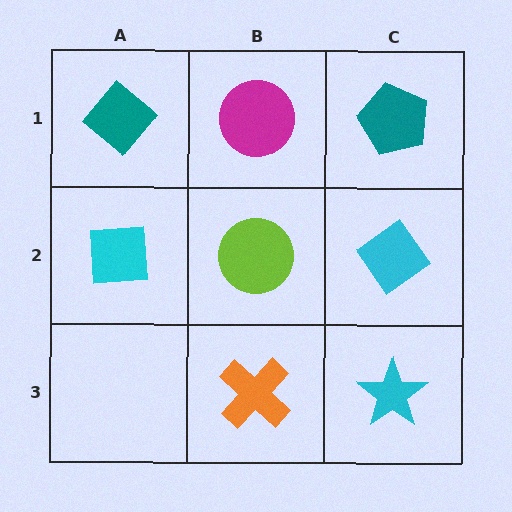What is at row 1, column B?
A magenta circle.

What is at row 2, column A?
A cyan square.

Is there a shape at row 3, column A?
No, that cell is empty.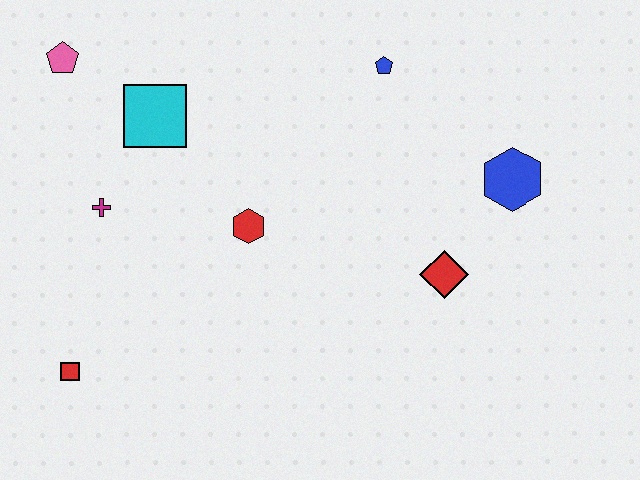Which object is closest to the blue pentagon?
The blue hexagon is closest to the blue pentagon.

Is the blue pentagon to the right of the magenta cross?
Yes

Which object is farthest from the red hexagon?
The blue hexagon is farthest from the red hexagon.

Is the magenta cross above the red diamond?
Yes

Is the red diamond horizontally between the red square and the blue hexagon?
Yes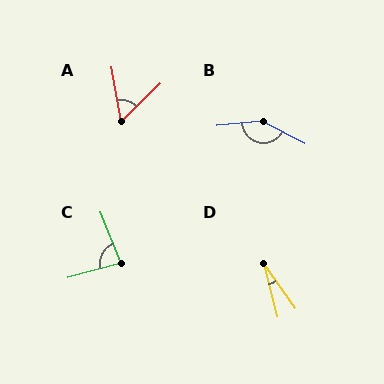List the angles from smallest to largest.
D (21°), A (56°), C (84°), B (147°).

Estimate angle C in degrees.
Approximately 84 degrees.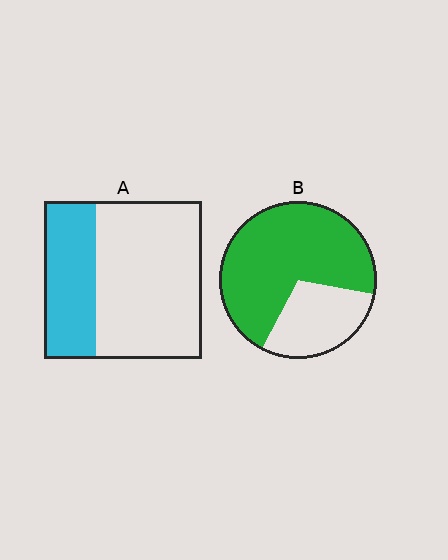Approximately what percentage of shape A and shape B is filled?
A is approximately 35% and B is approximately 70%.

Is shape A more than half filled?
No.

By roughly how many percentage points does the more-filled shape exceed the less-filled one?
By roughly 35 percentage points (B over A).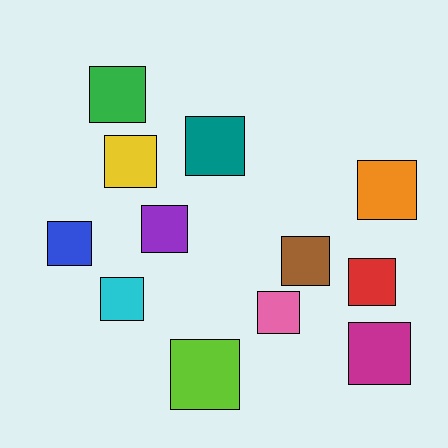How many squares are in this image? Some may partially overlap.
There are 12 squares.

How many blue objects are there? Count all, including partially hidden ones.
There is 1 blue object.